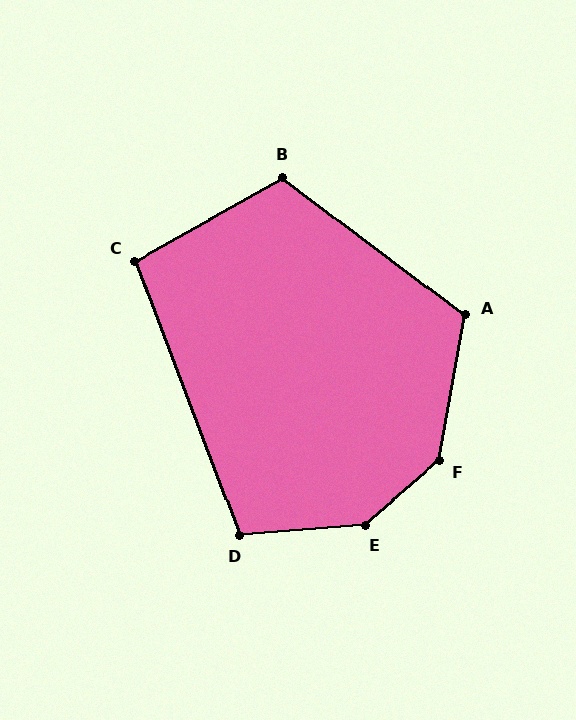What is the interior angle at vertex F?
Approximately 140 degrees (obtuse).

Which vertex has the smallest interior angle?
C, at approximately 99 degrees.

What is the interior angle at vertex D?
Approximately 106 degrees (obtuse).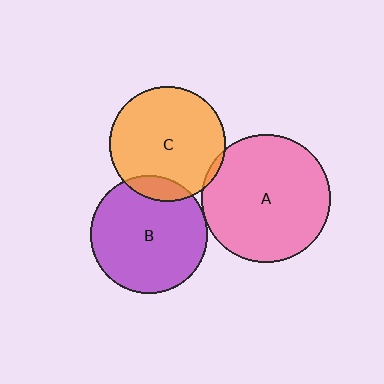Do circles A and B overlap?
Yes.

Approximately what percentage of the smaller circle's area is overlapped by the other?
Approximately 5%.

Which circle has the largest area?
Circle A (pink).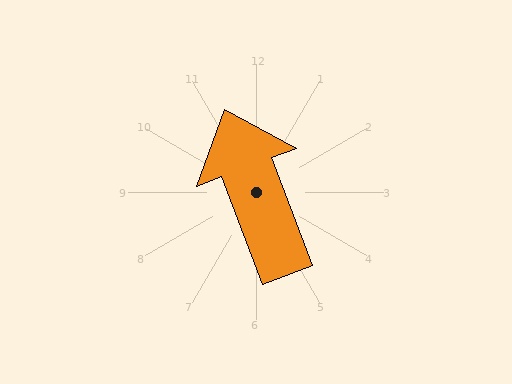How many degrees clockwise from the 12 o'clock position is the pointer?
Approximately 339 degrees.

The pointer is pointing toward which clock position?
Roughly 11 o'clock.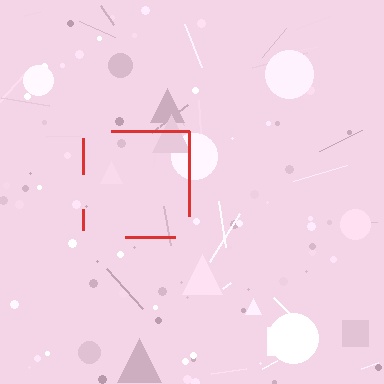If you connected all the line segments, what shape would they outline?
They would outline a square.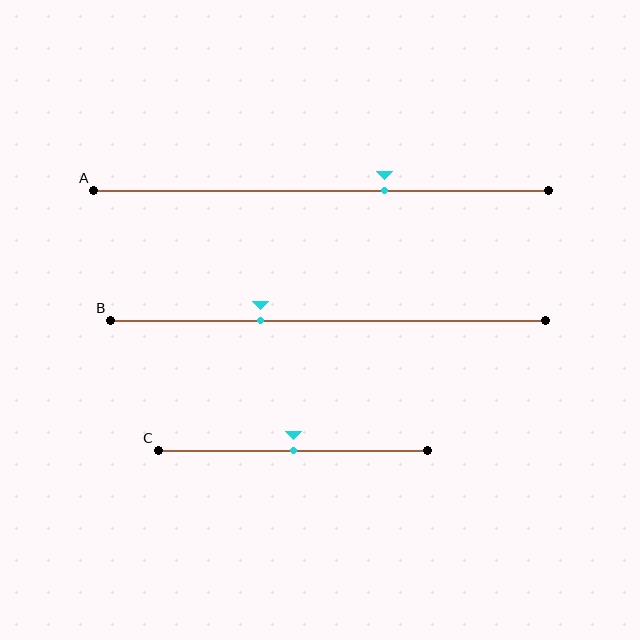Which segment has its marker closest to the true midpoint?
Segment C has its marker closest to the true midpoint.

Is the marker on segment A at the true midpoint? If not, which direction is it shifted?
No, the marker on segment A is shifted to the right by about 14% of the segment length.